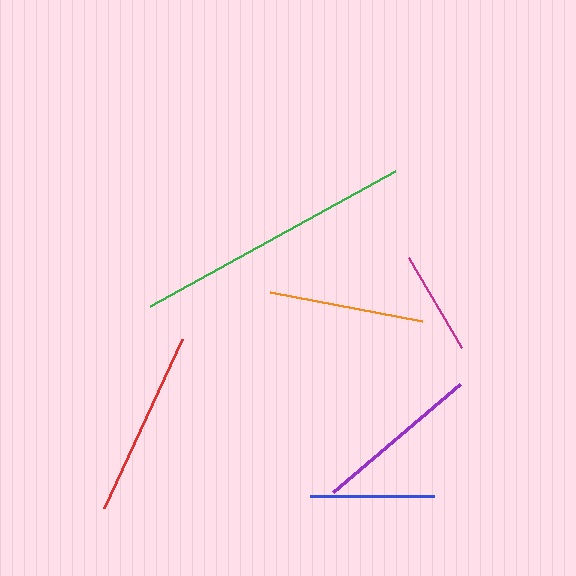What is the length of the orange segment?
The orange segment is approximately 155 pixels long.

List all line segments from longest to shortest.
From longest to shortest: green, red, purple, orange, blue, magenta.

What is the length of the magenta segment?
The magenta segment is approximately 104 pixels long.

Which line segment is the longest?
The green line is the longest at approximately 280 pixels.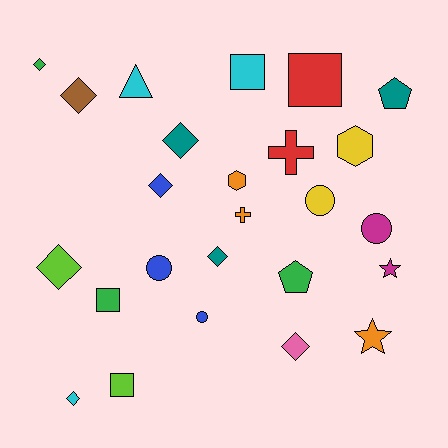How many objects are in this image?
There are 25 objects.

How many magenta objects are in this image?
There are 2 magenta objects.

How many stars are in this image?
There are 2 stars.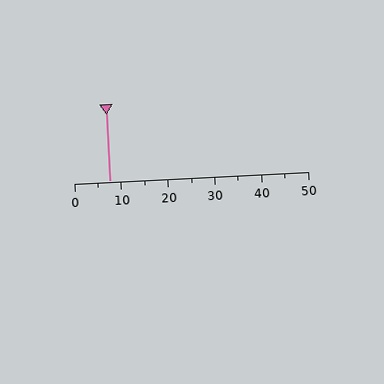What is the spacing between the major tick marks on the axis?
The major ticks are spaced 10 apart.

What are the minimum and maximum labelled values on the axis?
The axis runs from 0 to 50.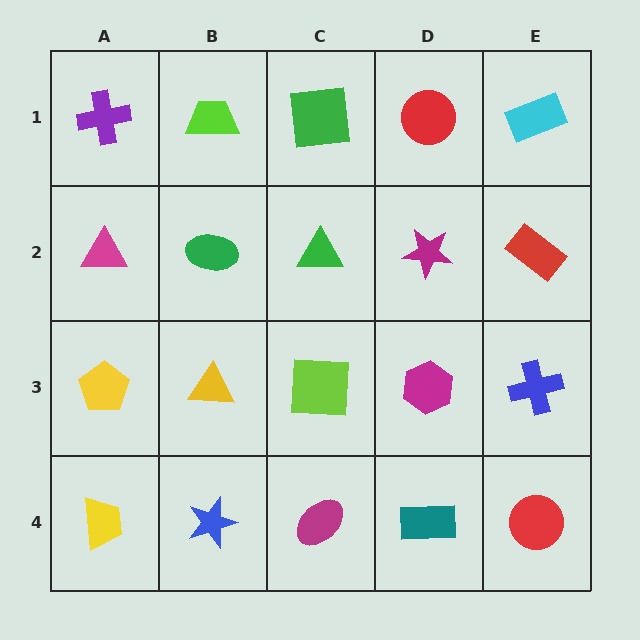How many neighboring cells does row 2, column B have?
4.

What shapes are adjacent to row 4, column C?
A lime square (row 3, column C), a blue star (row 4, column B), a teal rectangle (row 4, column D).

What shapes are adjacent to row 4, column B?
A yellow triangle (row 3, column B), a yellow trapezoid (row 4, column A), a magenta ellipse (row 4, column C).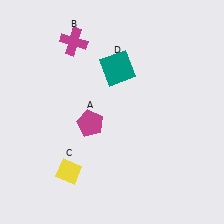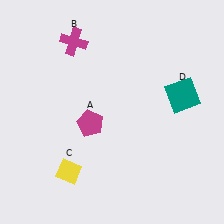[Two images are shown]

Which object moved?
The teal square (D) moved right.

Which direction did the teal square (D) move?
The teal square (D) moved right.